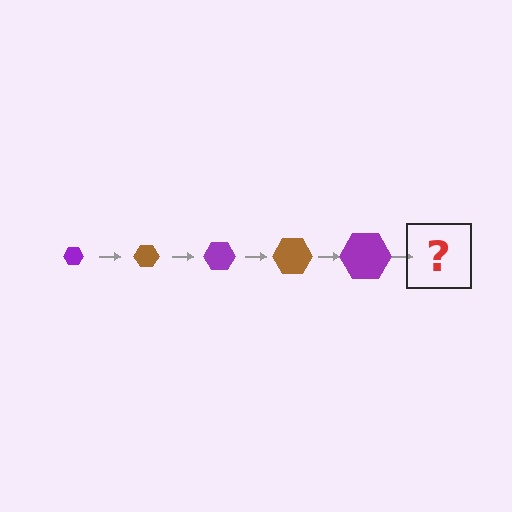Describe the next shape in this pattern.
It should be a brown hexagon, larger than the previous one.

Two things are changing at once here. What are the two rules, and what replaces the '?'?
The two rules are that the hexagon grows larger each step and the color cycles through purple and brown. The '?' should be a brown hexagon, larger than the previous one.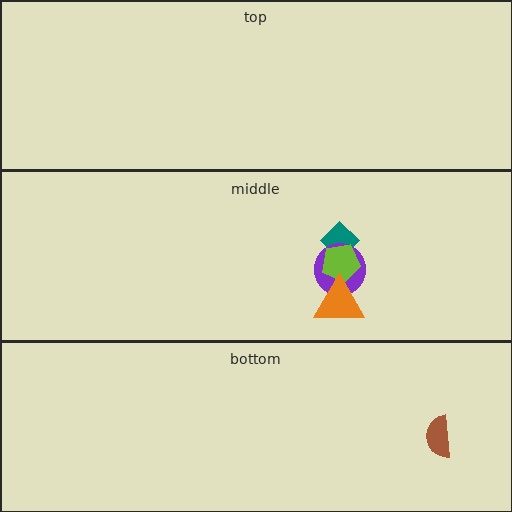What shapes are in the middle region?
The teal diamond, the purple circle, the lime pentagon, the orange triangle.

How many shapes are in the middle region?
4.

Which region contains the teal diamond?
The middle region.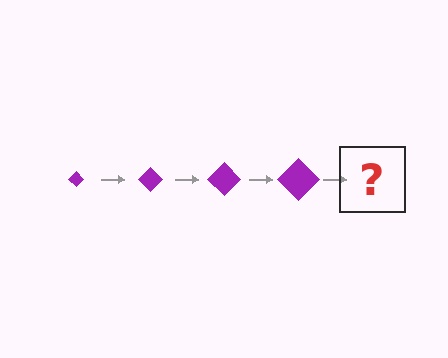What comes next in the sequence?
The next element should be a purple diamond, larger than the previous one.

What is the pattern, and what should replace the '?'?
The pattern is that the diamond gets progressively larger each step. The '?' should be a purple diamond, larger than the previous one.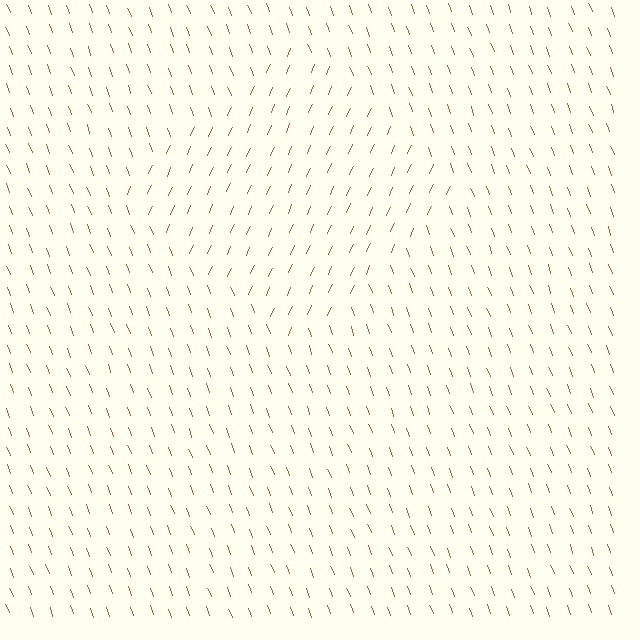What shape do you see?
I see a diamond.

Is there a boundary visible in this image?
Yes, there is a texture boundary formed by a change in line orientation.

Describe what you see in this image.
The image is filled with small brown line segments. A diamond region in the image has lines oriented differently from the surrounding lines, creating a visible texture boundary.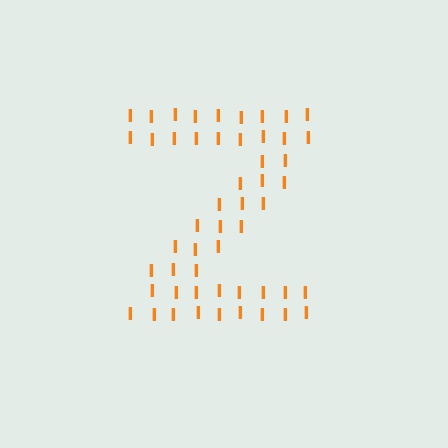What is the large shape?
The large shape is the letter Z.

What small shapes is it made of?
It is made of small letter I's.